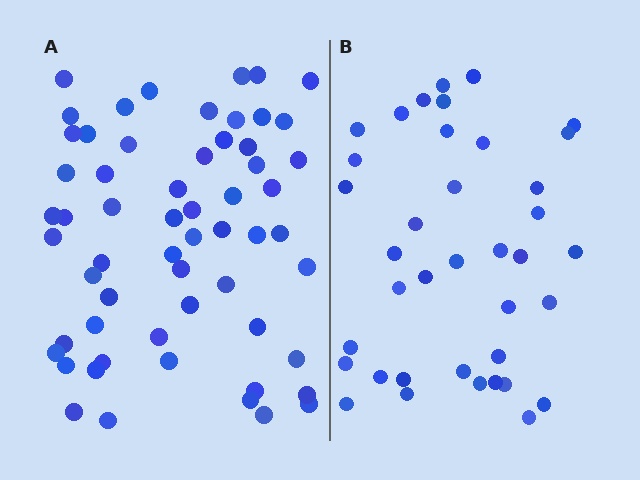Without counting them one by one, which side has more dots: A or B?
Region A (the left region) has more dots.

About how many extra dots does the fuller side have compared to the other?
Region A has approximately 20 more dots than region B.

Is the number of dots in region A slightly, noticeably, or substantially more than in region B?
Region A has substantially more. The ratio is roughly 1.6 to 1.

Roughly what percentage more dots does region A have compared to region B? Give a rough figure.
About 55% more.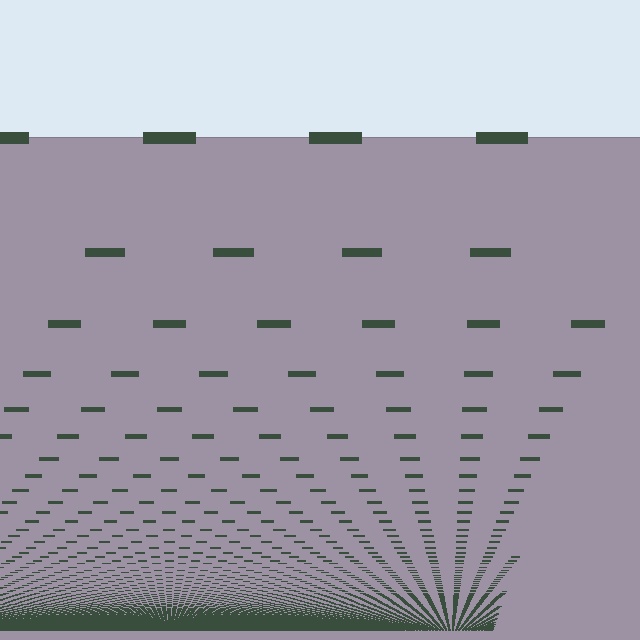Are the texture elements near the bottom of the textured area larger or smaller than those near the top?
Smaller. The gradient is inverted — elements near the bottom are smaller and denser.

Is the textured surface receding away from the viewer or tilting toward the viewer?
The surface appears to tilt toward the viewer. Texture elements get larger and sparser toward the top.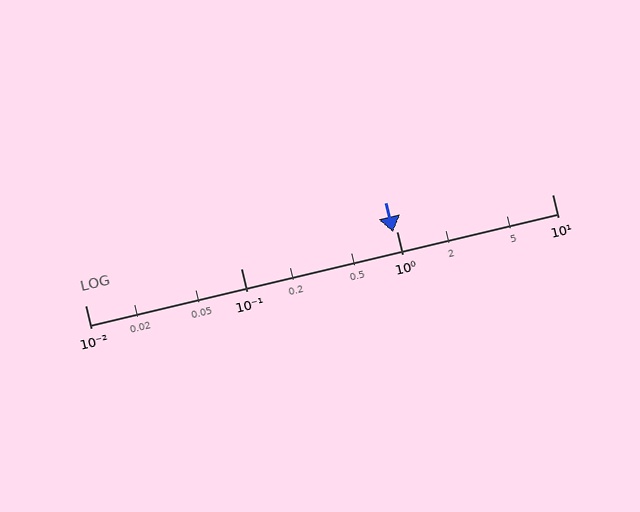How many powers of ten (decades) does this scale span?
The scale spans 3 decades, from 0.01 to 10.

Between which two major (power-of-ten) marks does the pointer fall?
The pointer is between 0.1 and 1.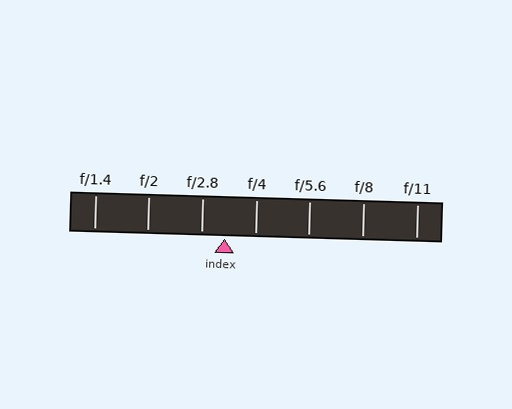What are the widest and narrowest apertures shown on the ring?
The widest aperture shown is f/1.4 and the narrowest is f/11.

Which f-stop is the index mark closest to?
The index mark is closest to f/2.8.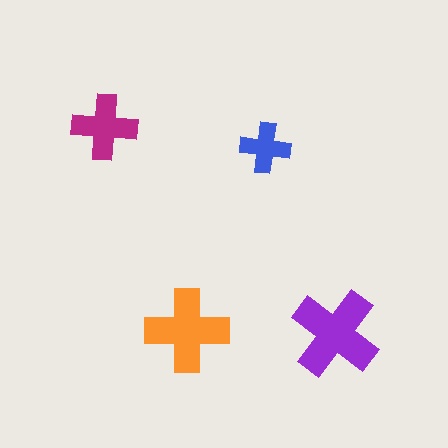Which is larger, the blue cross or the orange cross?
The orange one.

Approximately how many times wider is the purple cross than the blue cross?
About 2 times wider.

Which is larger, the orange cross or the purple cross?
The purple one.